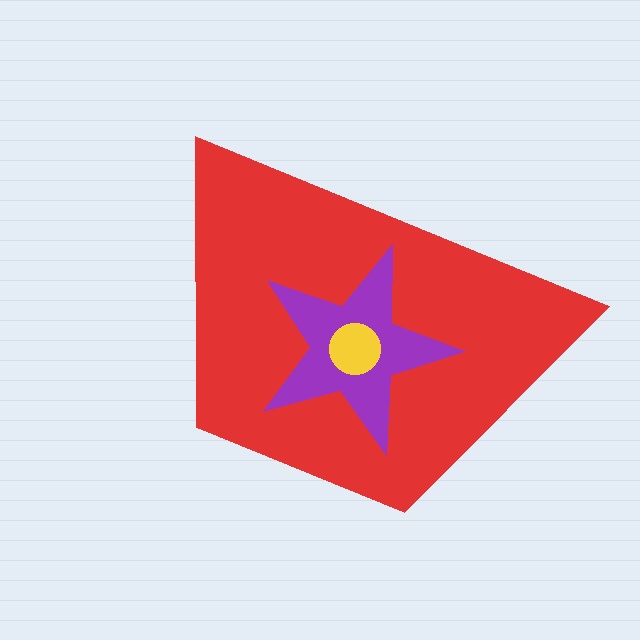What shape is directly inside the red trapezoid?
The purple star.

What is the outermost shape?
The red trapezoid.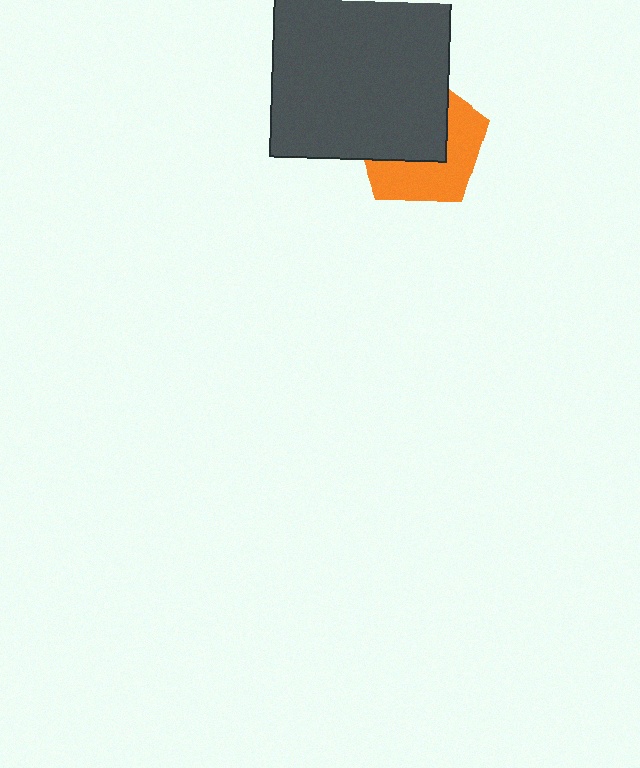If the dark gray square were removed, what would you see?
You would see the complete orange pentagon.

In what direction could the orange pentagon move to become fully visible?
The orange pentagon could move toward the lower-right. That would shift it out from behind the dark gray square entirely.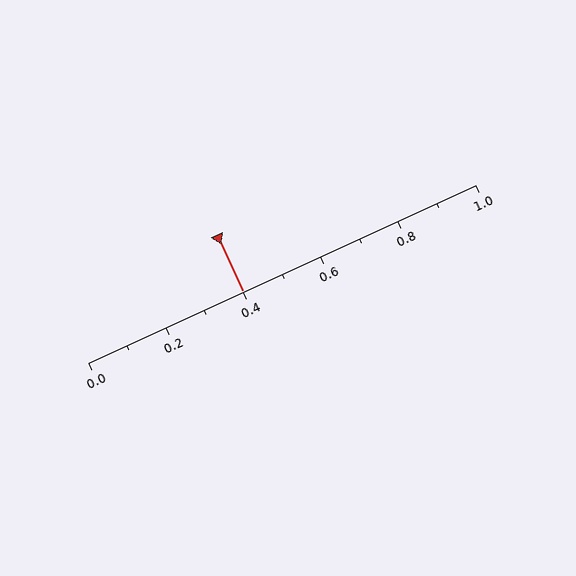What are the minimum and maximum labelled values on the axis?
The axis runs from 0.0 to 1.0.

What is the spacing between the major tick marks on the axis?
The major ticks are spaced 0.2 apart.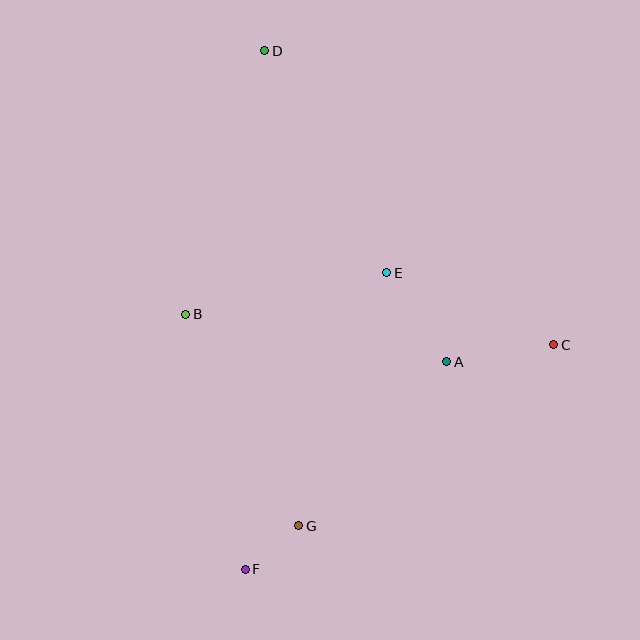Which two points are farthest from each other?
Points D and F are farthest from each other.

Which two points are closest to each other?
Points F and G are closest to each other.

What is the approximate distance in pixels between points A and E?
The distance between A and E is approximately 107 pixels.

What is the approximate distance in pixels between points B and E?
The distance between B and E is approximately 205 pixels.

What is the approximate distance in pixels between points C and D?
The distance between C and D is approximately 412 pixels.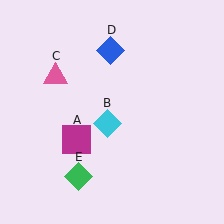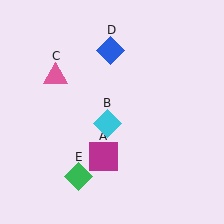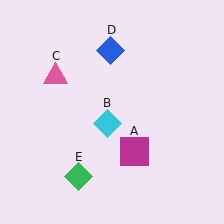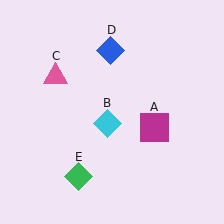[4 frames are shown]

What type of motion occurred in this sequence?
The magenta square (object A) rotated counterclockwise around the center of the scene.